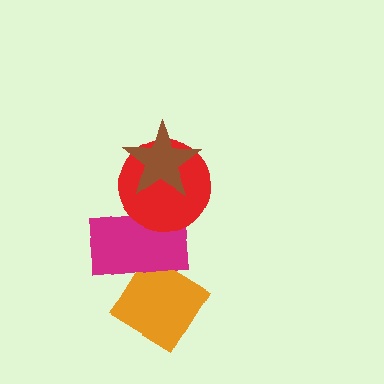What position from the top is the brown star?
The brown star is 1st from the top.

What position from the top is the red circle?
The red circle is 2nd from the top.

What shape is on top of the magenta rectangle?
The red circle is on top of the magenta rectangle.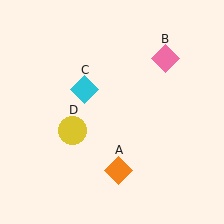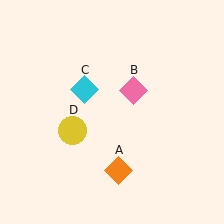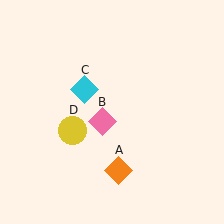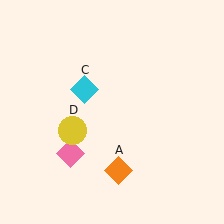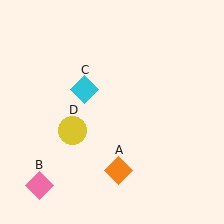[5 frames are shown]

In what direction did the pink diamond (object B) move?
The pink diamond (object B) moved down and to the left.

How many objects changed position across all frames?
1 object changed position: pink diamond (object B).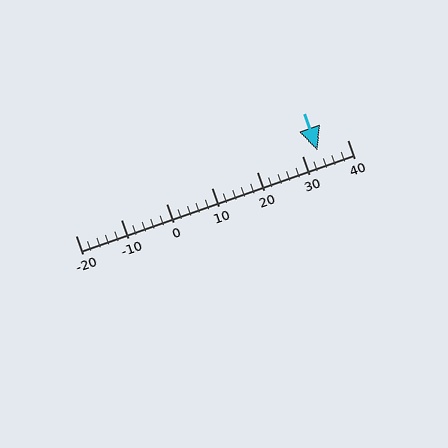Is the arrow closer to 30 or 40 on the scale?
The arrow is closer to 30.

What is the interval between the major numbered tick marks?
The major tick marks are spaced 10 units apart.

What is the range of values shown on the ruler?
The ruler shows values from -20 to 40.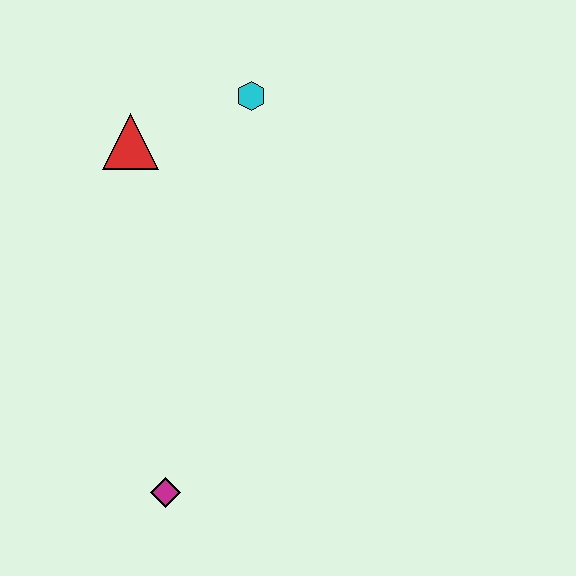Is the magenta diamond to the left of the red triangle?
No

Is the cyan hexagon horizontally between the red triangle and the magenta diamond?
No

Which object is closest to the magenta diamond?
The red triangle is closest to the magenta diamond.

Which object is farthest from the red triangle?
The magenta diamond is farthest from the red triangle.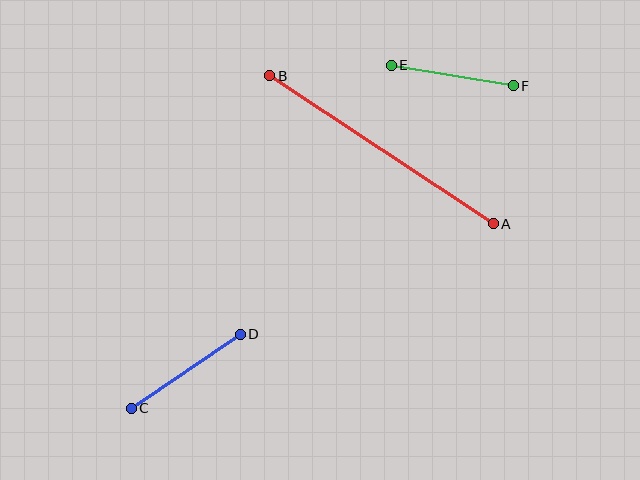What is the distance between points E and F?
The distance is approximately 124 pixels.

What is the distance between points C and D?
The distance is approximately 132 pixels.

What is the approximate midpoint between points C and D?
The midpoint is at approximately (186, 371) pixels.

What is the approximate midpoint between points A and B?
The midpoint is at approximately (381, 150) pixels.